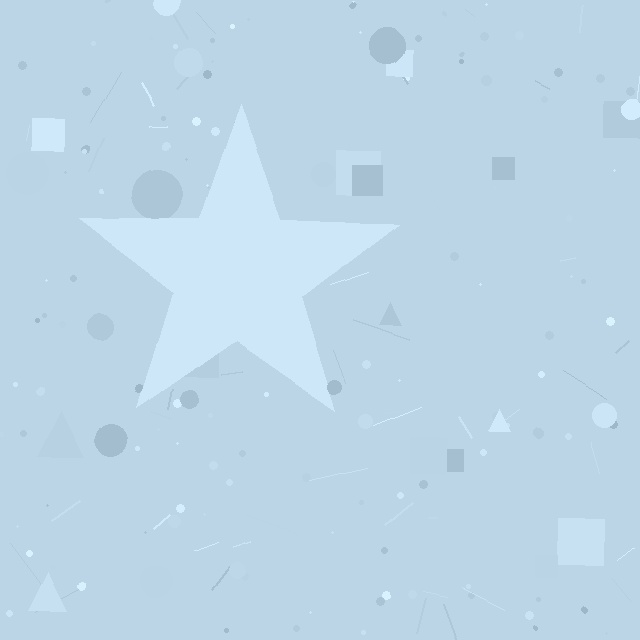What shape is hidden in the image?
A star is hidden in the image.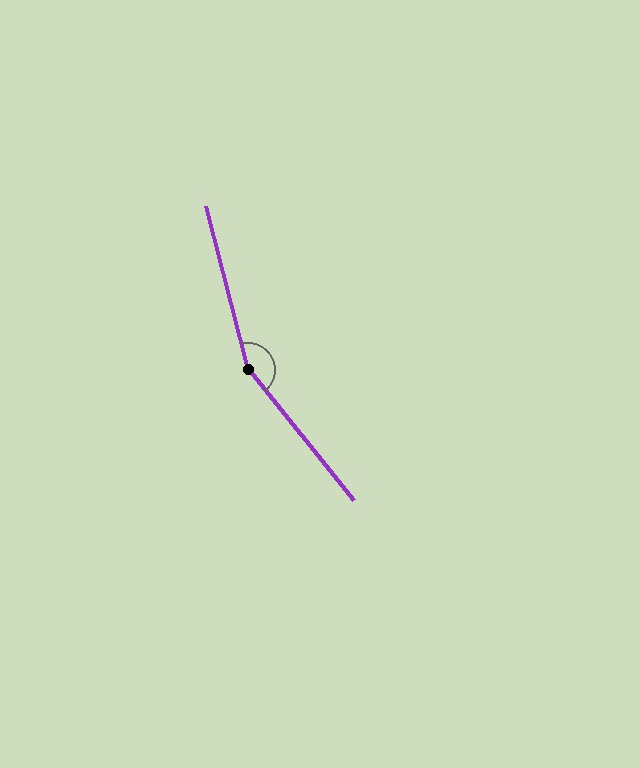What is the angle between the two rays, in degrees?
Approximately 155 degrees.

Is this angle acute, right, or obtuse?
It is obtuse.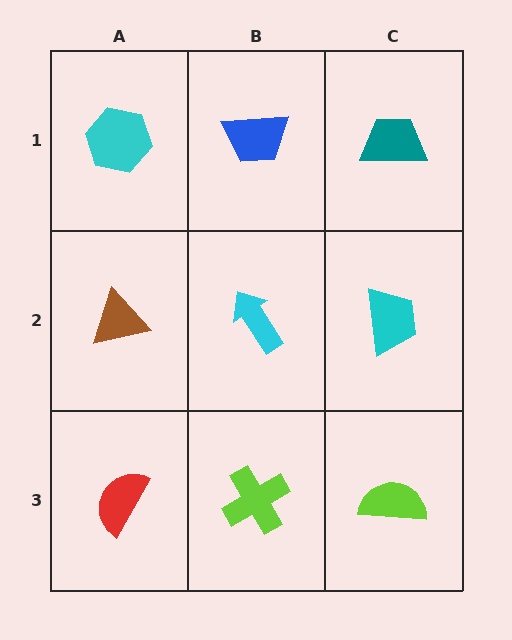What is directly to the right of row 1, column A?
A blue trapezoid.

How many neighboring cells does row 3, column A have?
2.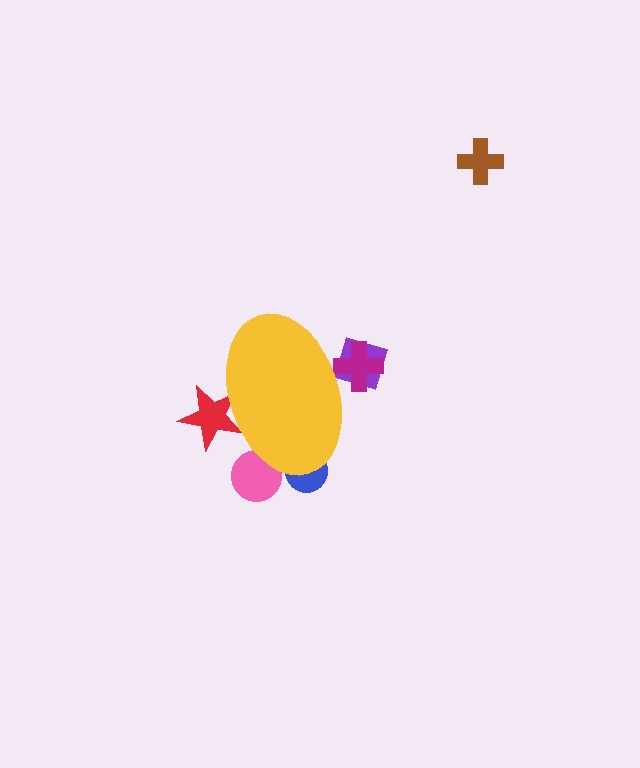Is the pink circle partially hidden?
Yes, the pink circle is partially hidden behind the yellow ellipse.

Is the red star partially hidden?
Yes, the red star is partially hidden behind the yellow ellipse.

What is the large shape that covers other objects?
A yellow ellipse.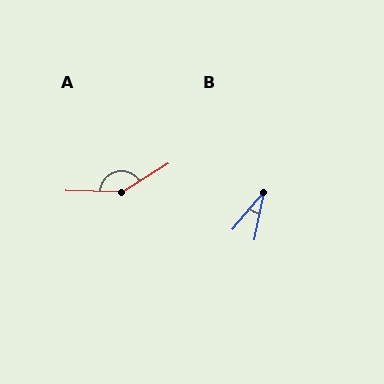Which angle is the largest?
A, at approximately 147 degrees.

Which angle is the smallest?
B, at approximately 29 degrees.